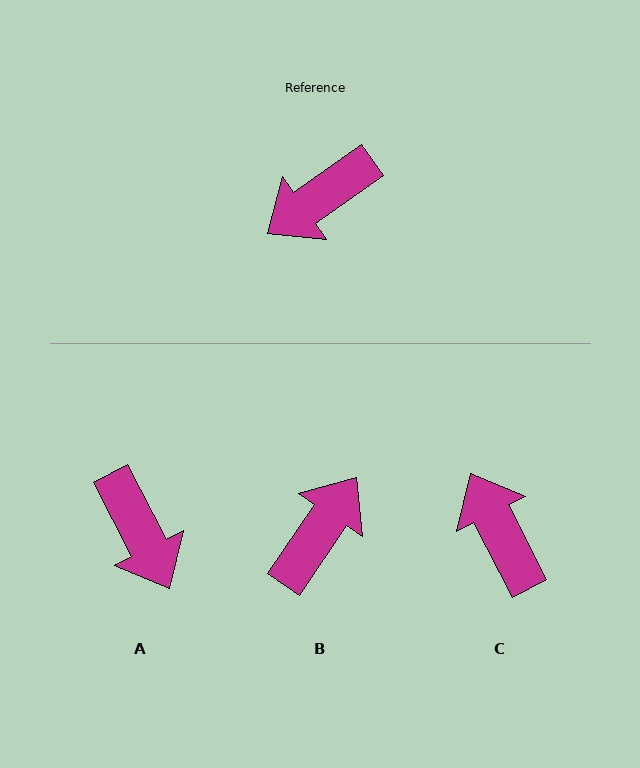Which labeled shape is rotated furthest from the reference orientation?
B, about 159 degrees away.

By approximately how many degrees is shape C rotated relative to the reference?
Approximately 98 degrees clockwise.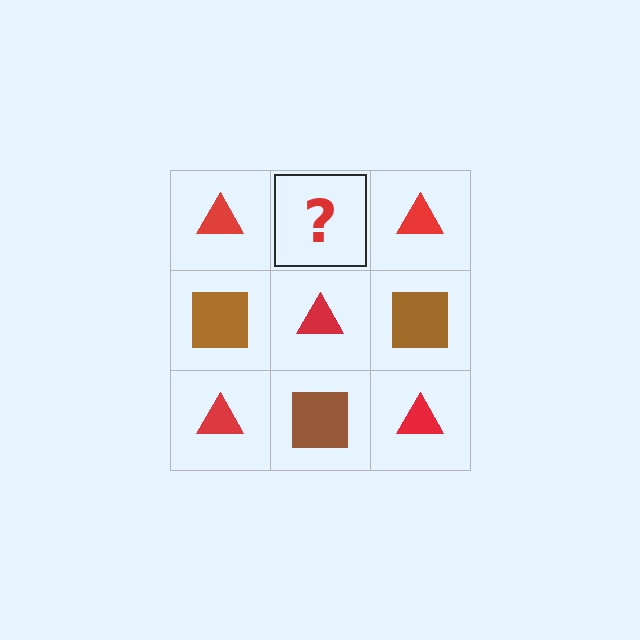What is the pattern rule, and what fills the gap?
The rule is that it alternates red triangle and brown square in a checkerboard pattern. The gap should be filled with a brown square.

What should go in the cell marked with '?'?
The missing cell should contain a brown square.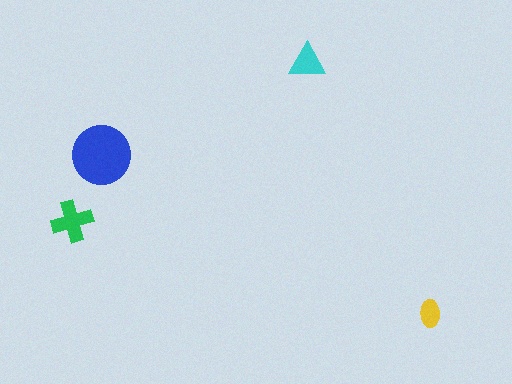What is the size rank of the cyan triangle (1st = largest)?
3rd.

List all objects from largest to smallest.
The blue circle, the green cross, the cyan triangle, the yellow ellipse.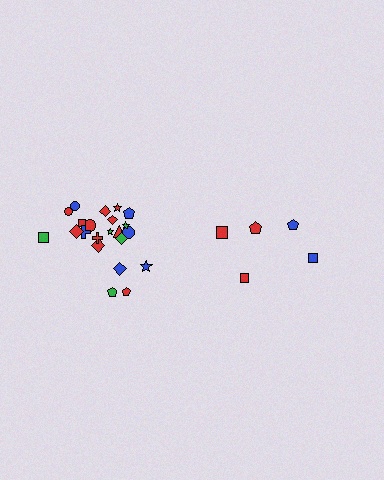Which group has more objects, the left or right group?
The left group.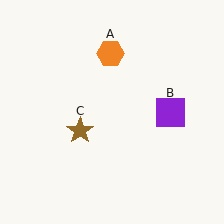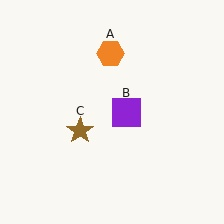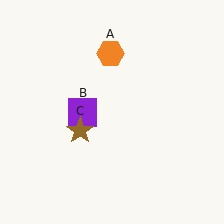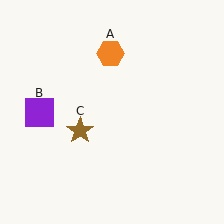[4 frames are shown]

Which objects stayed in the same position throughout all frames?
Orange hexagon (object A) and brown star (object C) remained stationary.